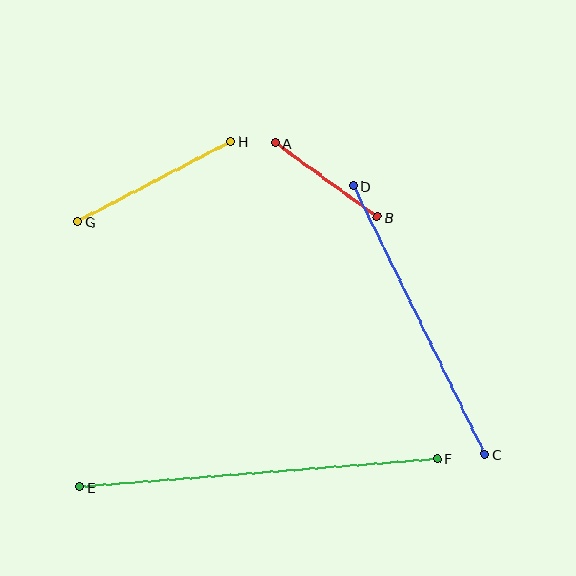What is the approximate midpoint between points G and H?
The midpoint is at approximately (154, 181) pixels.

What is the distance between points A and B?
The distance is approximately 126 pixels.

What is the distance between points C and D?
The distance is approximately 299 pixels.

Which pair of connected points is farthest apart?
Points E and F are farthest apart.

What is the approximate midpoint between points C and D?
The midpoint is at approximately (419, 320) pixels.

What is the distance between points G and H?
The distance is approximately 173 pixels.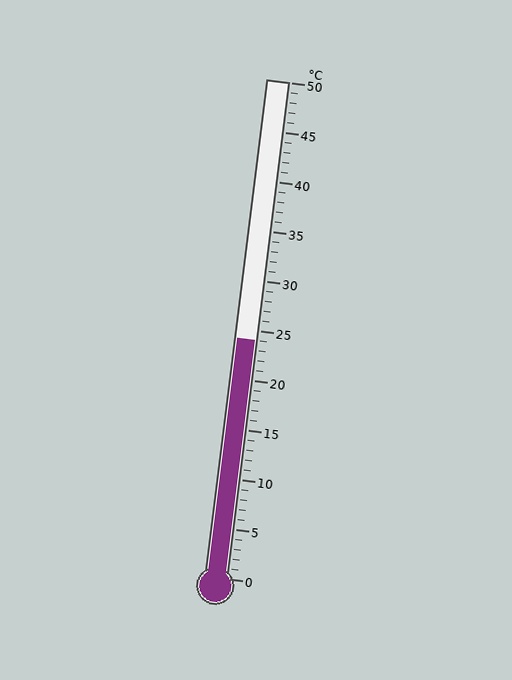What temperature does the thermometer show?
The thermometer shows approximately 24°C.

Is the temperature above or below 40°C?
The temperature is below 40°C.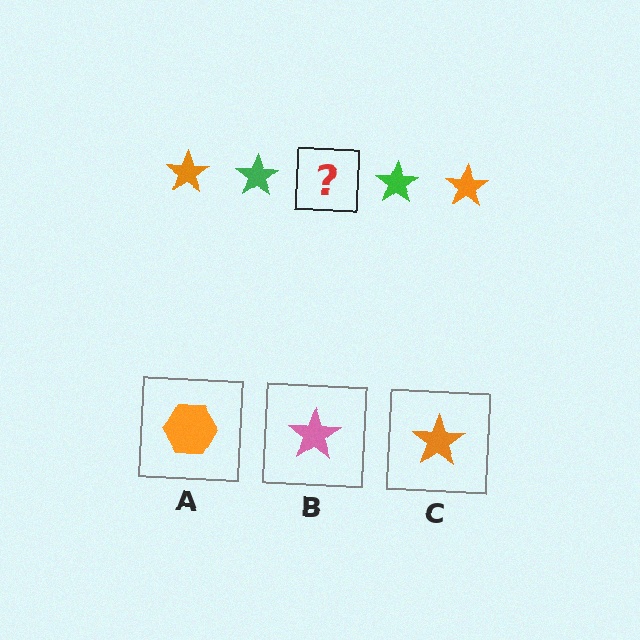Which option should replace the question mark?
Option C.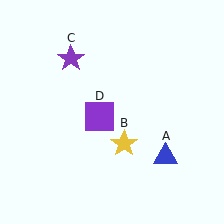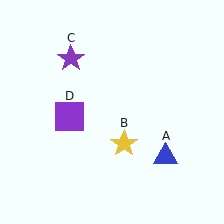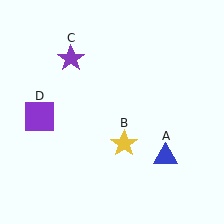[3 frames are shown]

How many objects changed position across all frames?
1 object changed position: purple square (object D).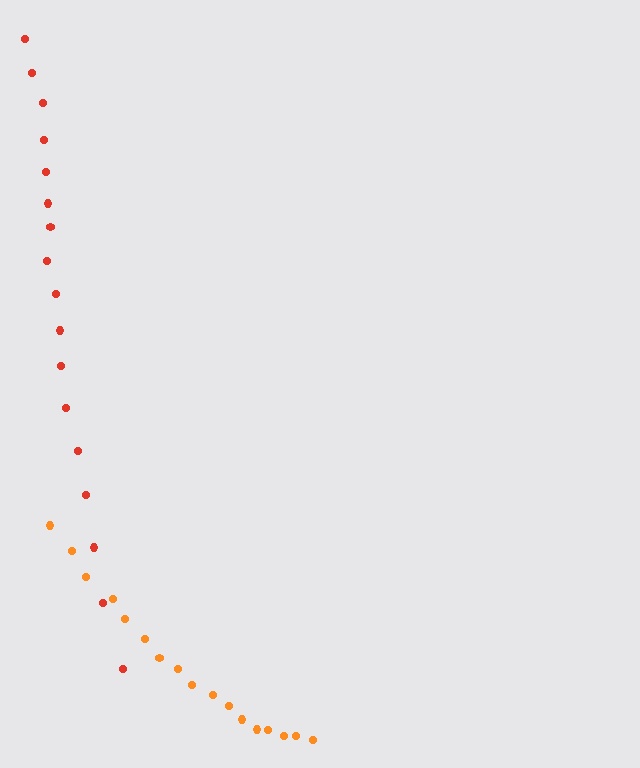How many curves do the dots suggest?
There are 2 distinct paths.